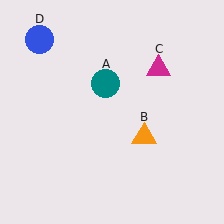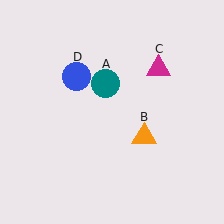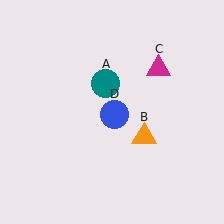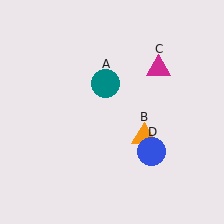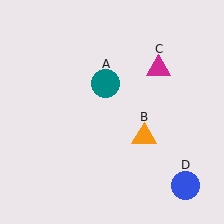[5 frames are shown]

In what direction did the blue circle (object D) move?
The blue circle (object D) moved down and to the right.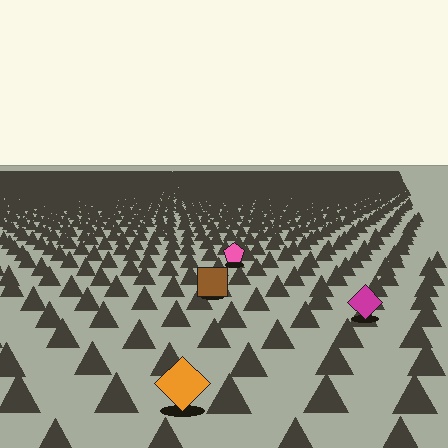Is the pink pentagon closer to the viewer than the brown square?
No. The brown square is closer — you can tell from the texture gradient: the ground texture is coarser near it.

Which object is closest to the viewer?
The orange diamond is closest. The texture marks near it are larger and more spread out.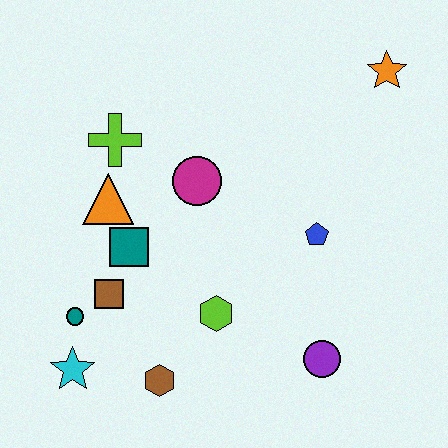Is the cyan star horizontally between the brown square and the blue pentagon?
No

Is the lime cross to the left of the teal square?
Yes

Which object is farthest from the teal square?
The orange star is farthest from the teal square.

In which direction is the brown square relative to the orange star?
The brown square is to the left of the orange star.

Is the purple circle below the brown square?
Yes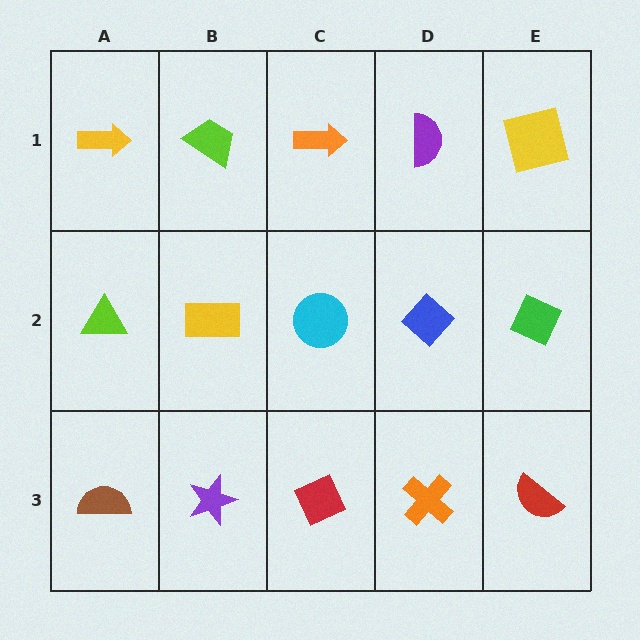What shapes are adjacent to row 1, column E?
A green diamond (row 2, column E), a purple semicircle (row 1, column D).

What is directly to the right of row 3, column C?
An orange cross.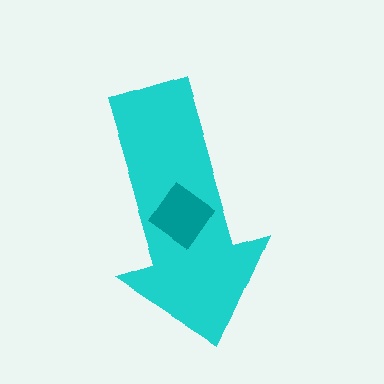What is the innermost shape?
The teal diamond.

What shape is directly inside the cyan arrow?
The teal diamond.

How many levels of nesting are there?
2.